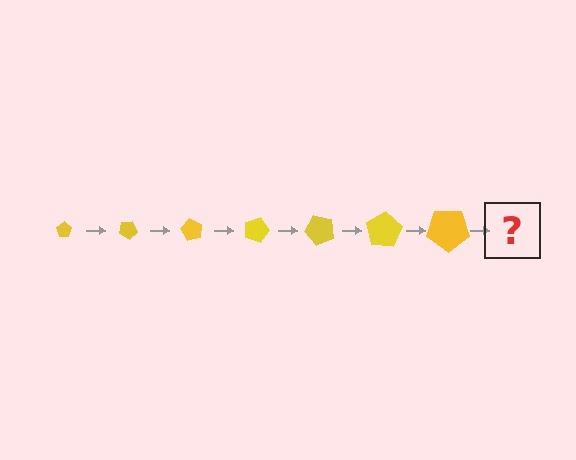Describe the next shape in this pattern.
It should be a pentagon, larger than the previous one and rotated 210 degrees from the start.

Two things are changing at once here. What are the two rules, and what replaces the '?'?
The two rules are that the pentagon grows larger each step and it rotates 30 degrees each step. The '?' should be a pentagon, larger than the previous one and rotated 210 degrees from the start.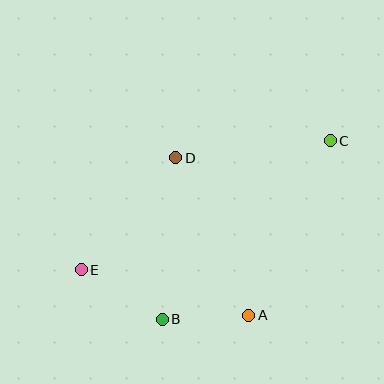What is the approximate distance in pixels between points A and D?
The distance between A and D is approximately 173 pixels.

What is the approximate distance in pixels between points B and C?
The distance between B and C is approximately 245 pixels.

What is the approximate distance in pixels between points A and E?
The distance between A and E is approximately 174 pixels.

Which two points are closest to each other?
Points A and B are closest to each other.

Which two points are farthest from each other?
Points C and E are farthest from each other.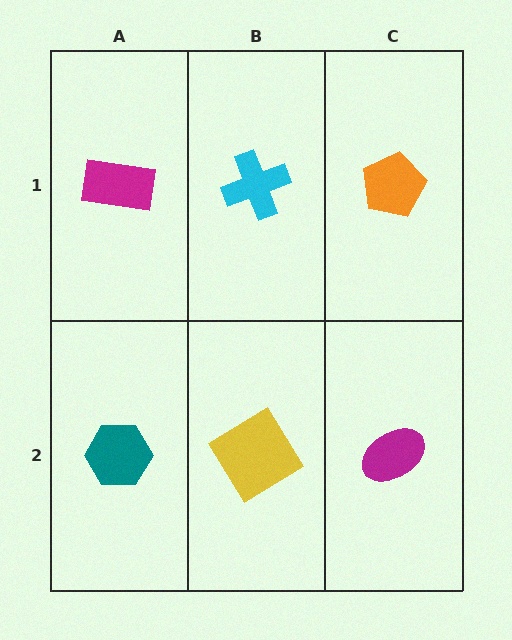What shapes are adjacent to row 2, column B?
A cyan cross (row 1, column B), a teal hexagon (row 2, column A), a magenta ellipse (row 2, column C).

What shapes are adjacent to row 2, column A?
A magenta rectangle (row 1, column A), a yellow diamond (row 2, column B).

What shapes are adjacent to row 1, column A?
A teal hexagon (row 2, column A), a cyan cross (row 1, column B).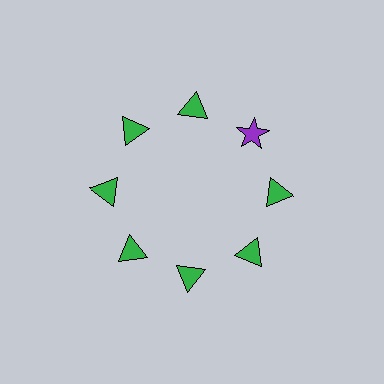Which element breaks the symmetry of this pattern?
The purple star at roughly the 2 o'clock position breaks the symmetry. All other shapes are green triangles.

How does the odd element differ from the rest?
It differs in both color (purple instead of green) and shape (star instead of triangle).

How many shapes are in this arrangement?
There are 8 shapes arranged in a ring pattern.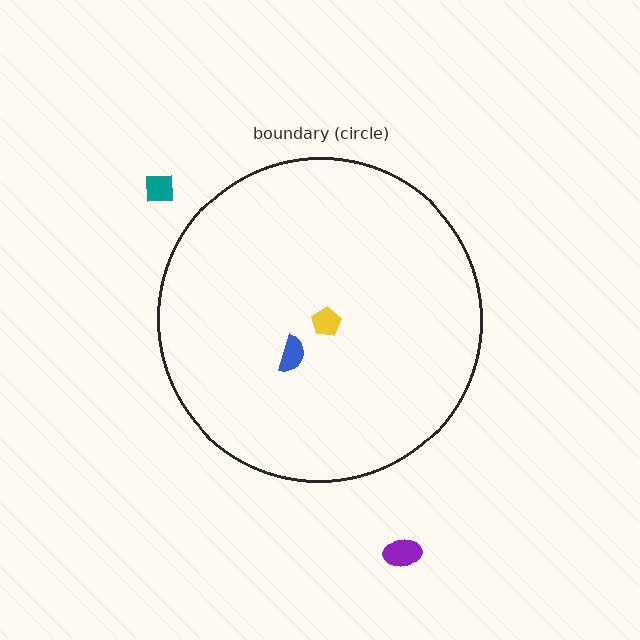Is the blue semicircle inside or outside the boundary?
Inside.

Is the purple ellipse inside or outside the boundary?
Outside.